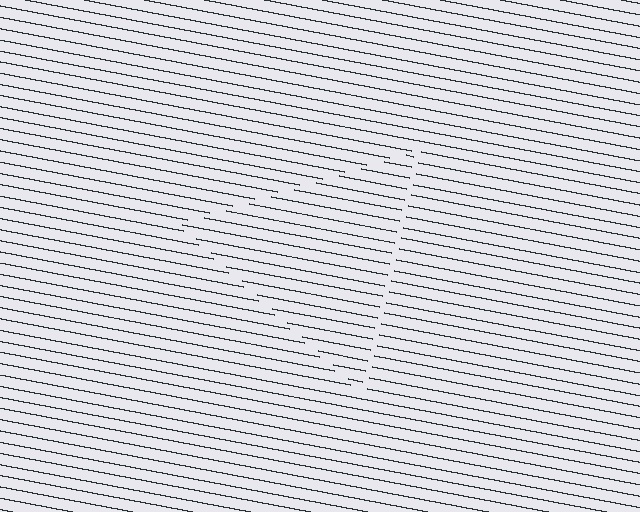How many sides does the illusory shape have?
3 sides — the line-ends trace a triangle.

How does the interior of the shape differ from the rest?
The interior of the shape contains the same grating, shifted by half a period — the contour is defined by the phase discontinuity where line-ends from the inner and outer gratings abut.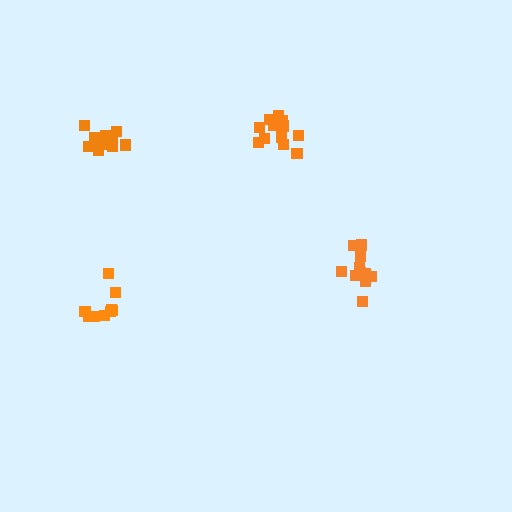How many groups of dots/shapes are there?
There are 4 groups.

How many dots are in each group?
Group 1: 11 dots, Group 2: 9 dots, Group 3: 13 dots, Group 4: 13 dots (46 total).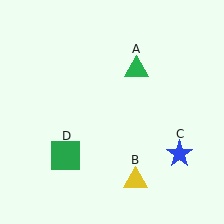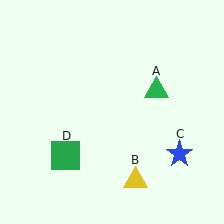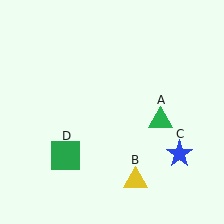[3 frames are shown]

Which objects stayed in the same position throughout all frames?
Yellow triangle (object B) and blue star (object C) and green square (object D) remained stationary.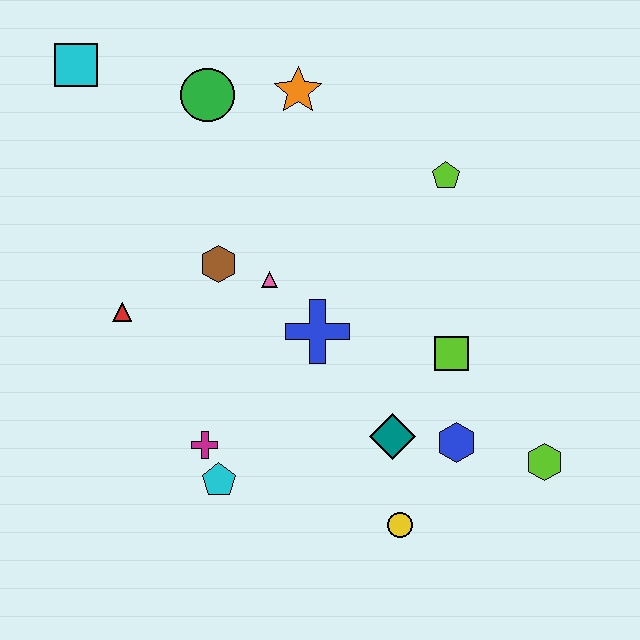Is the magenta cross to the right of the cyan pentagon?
No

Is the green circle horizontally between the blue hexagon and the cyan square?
Yes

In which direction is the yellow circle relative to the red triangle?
The yellow circle is to the right of the red triangle.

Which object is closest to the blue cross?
The pink triangle is closest to the blue cross.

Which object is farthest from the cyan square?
The lime hexagon is farthest from the cyan square.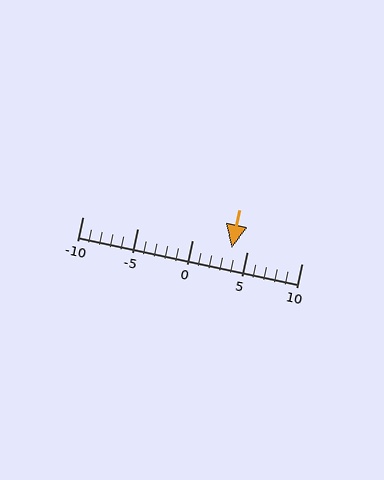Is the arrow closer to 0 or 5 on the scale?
The arrow is closer to 5.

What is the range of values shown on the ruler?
The ruler shows values from -10 to 10.